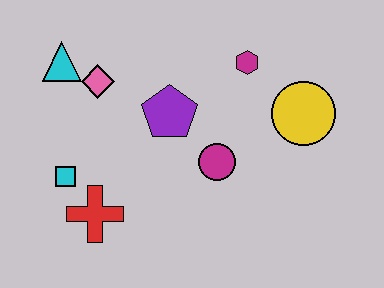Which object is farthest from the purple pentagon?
The yellow circle is farthest from the purple pentagon.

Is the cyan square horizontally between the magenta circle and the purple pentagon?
No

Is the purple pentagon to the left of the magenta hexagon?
Yes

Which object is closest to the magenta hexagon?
The yellow circle is closest to the magenta hexagon.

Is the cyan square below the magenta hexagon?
Yes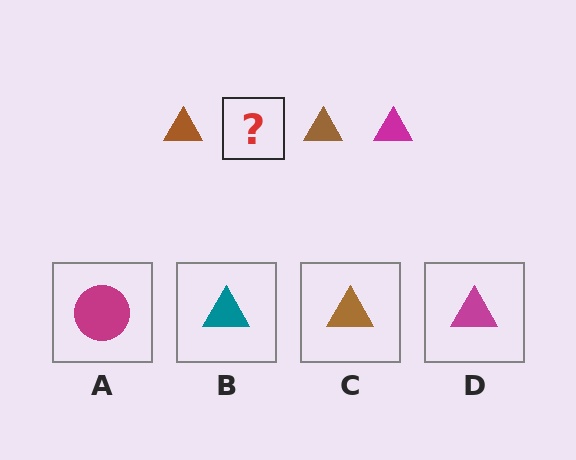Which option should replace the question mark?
Option D.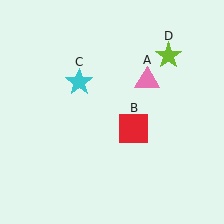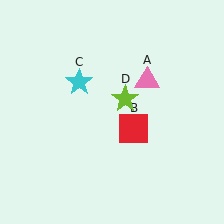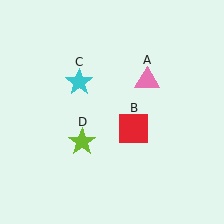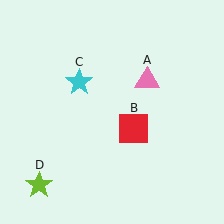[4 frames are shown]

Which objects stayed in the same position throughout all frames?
Pink triangle (object A) and red square (object B) and cyan star (object C) remained stationary.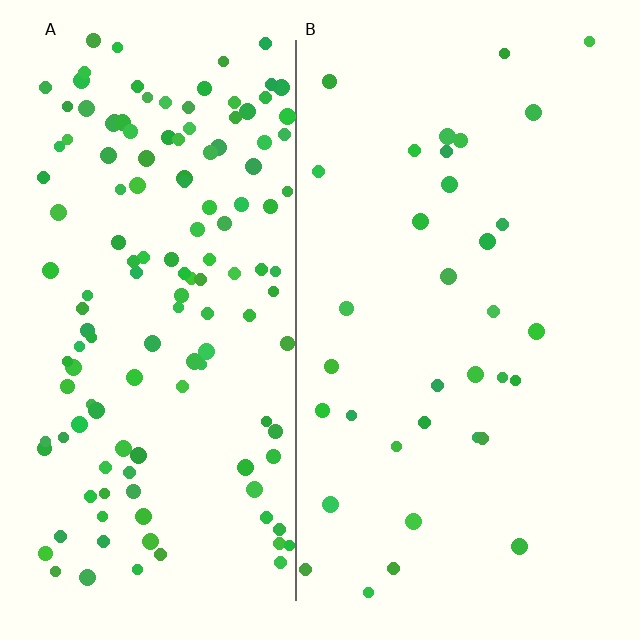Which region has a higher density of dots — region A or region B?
A (the left).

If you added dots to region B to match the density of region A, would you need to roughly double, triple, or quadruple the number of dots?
Approximately quadruple.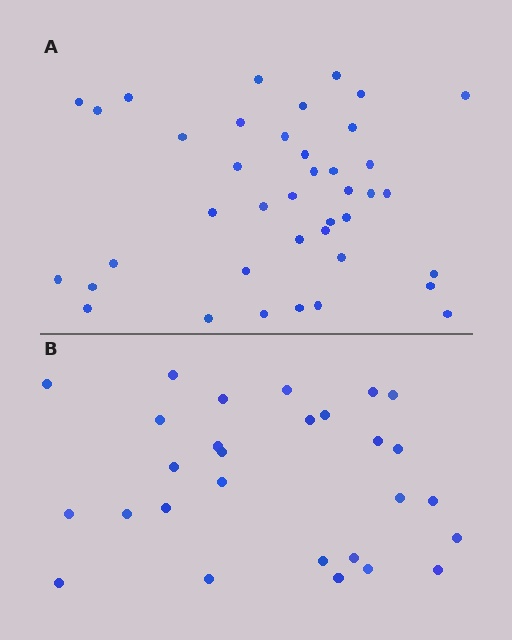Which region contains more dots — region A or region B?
Region A (the top region) has more dots.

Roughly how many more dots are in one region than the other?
Region A has roughly 12 or so more dots than region B.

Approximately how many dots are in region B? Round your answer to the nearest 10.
About 30 dots. (The exact count is 28, which rounds to 30.)